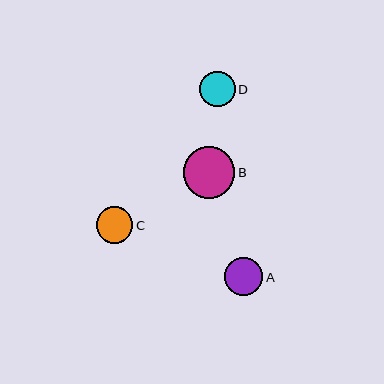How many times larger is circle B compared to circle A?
Circle B is approximately 1.4 times the size of circle A.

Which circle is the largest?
Circle B is the largest with a size of approximately 52 pixels.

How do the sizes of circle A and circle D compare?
Circle A and circle D are approximately the same size.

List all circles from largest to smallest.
From largest to smallest: B, A, C, D.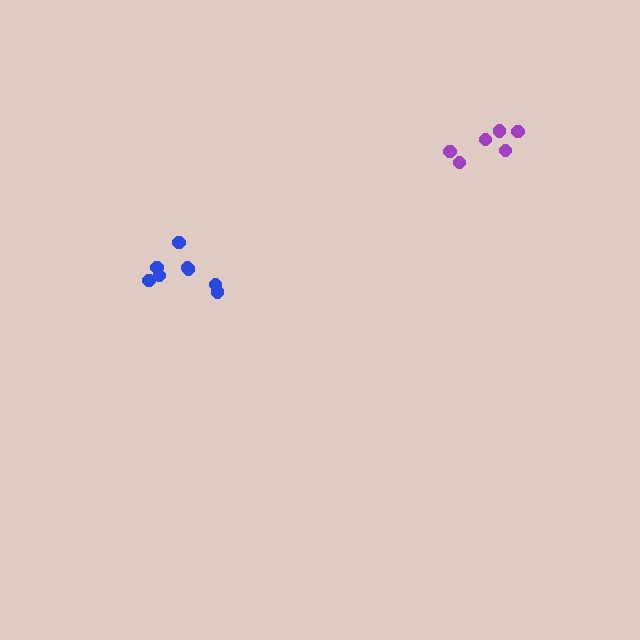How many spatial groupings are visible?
There are 2 spatial groupings.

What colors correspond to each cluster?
The clusters are colored: purple, blue.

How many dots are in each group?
Group 1: 6 dots, Group 2: 8 dots (14 total).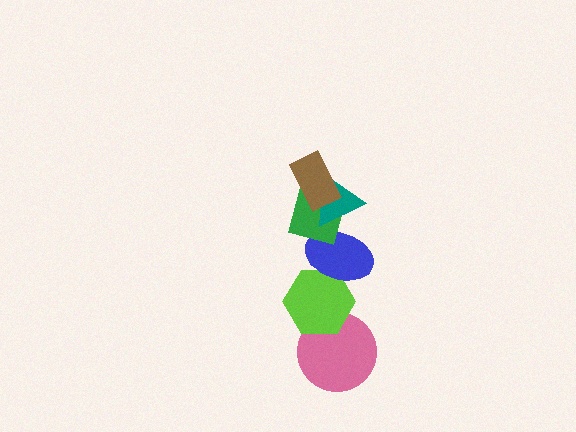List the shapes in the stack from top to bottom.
From top to bottom: the brown rectangle, the teal triangle, the green diamond, the blue ellipse, the lime hexagon, the pink circle.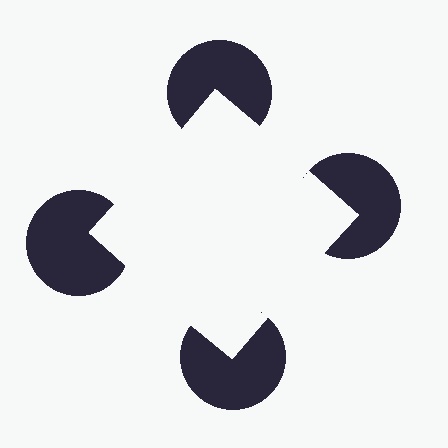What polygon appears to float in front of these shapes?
An illusory square — its edges are inferred from the aligned wedge cuts in the pac-man discs, not physically drawn.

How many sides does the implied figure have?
4 sides.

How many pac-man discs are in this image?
There are 4 — one at each vertex of the illusory square.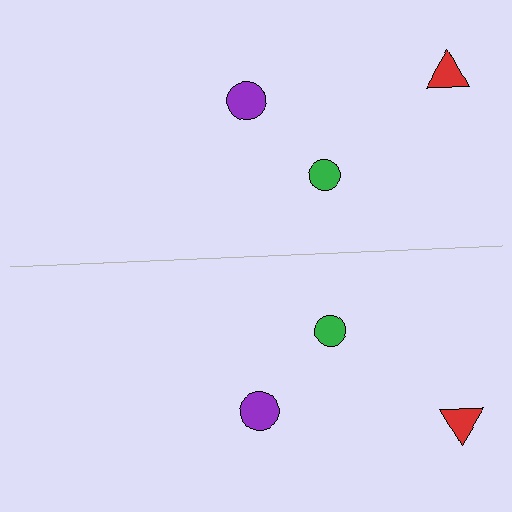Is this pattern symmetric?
Yes, this pattern has bilateral (reflection) symmetry.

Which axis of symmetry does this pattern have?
The pattern has a horizontal axis of symmetry running through the center of the image.